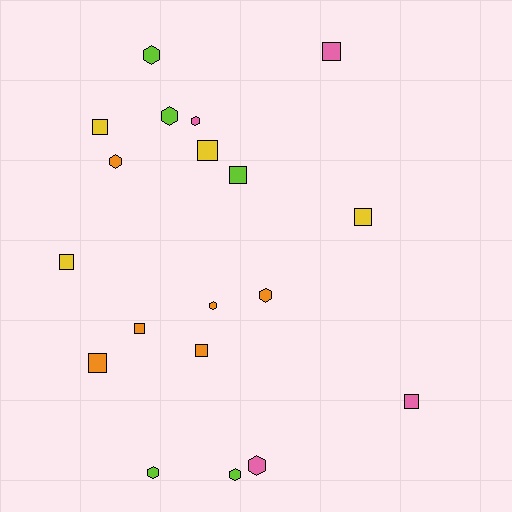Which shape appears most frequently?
Square, with 10 objects.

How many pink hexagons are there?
There are 2 pink hexagons.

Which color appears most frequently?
Orange, with 6 objects.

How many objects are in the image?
There are 19 objects.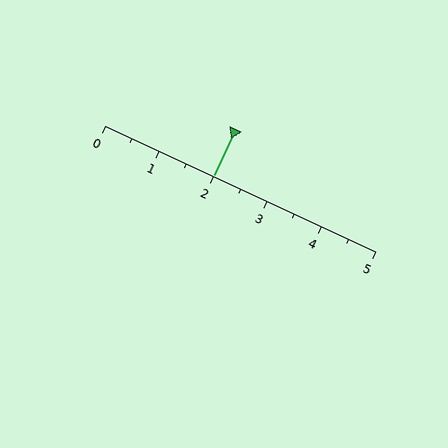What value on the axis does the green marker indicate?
The marker indicates approximately 2.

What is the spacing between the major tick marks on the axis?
The major ticks are spaced 1 apart.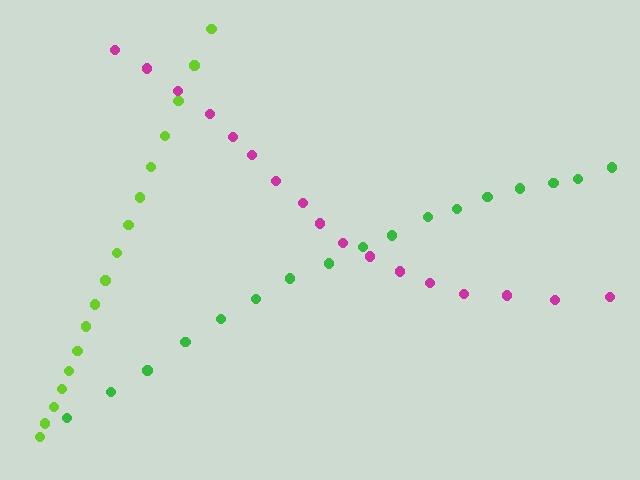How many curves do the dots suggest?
There are 3 distinct paths.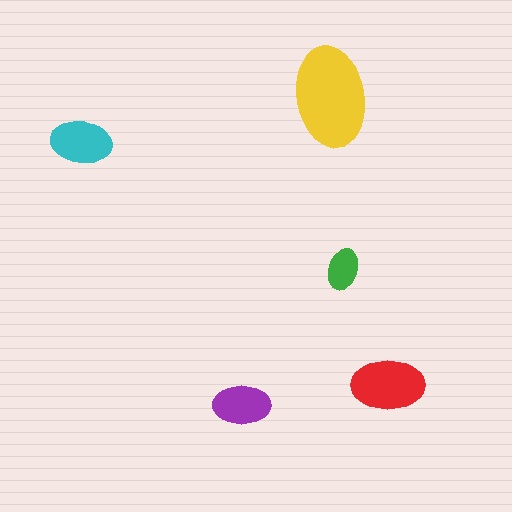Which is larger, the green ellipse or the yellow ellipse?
The yellow one.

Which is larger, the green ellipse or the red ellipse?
The red one.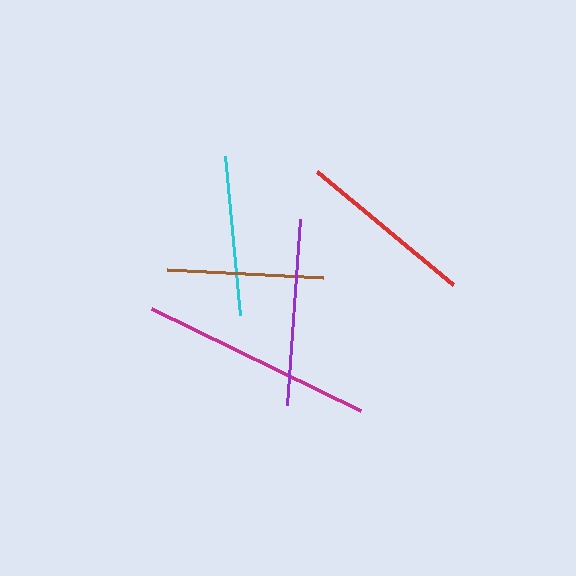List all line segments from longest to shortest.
From longest to shortest: magenta, purple, red, cyan, brown.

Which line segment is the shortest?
The brown line is the shortest at approximately 156 pixels.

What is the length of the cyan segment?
The cyan segment is approximately 159 pixels long.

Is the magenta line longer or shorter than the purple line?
The magenta line is longer than the purple line.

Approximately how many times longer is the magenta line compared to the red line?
The magenta line is approximately 1.3 times the length of the red line.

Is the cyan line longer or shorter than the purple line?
The purple line is longer than the cyan line.